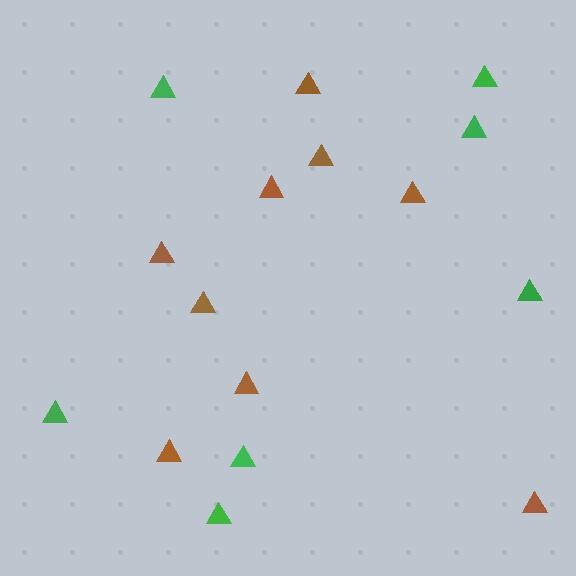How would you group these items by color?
There are 2 groups: one group of green triangles (7) and one group of brown triangles (9).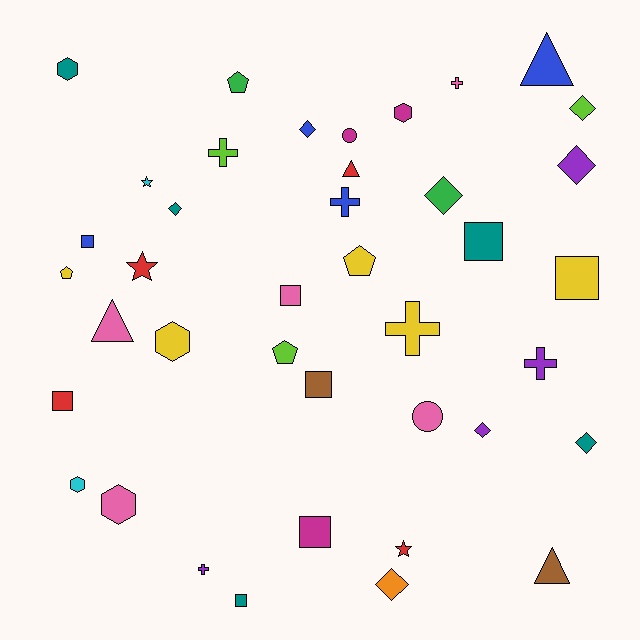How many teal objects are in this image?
There are 5 teal objects.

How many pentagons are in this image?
There are 4 pentagons.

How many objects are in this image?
There are 40 objects.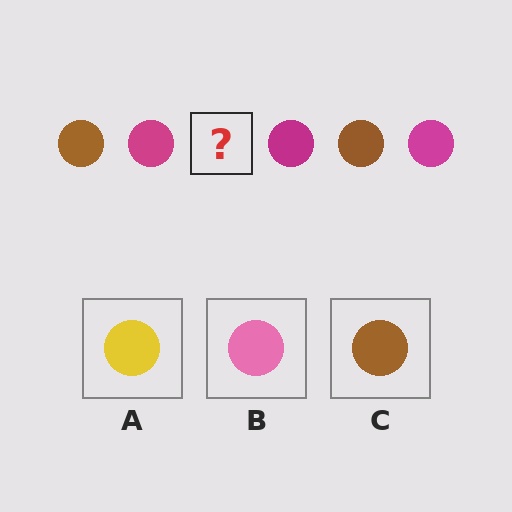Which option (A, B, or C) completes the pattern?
C.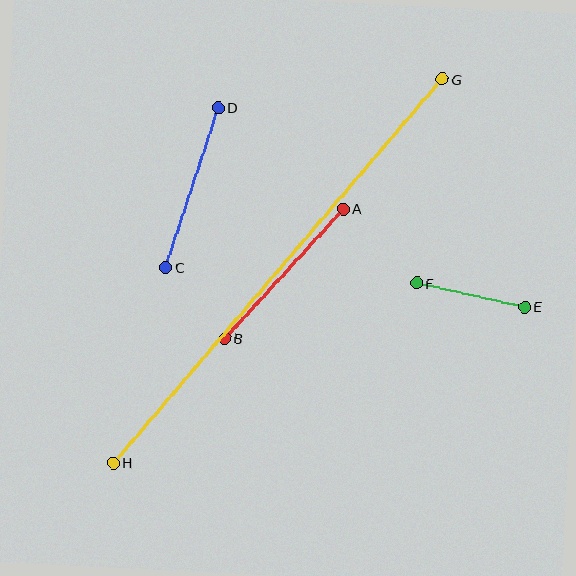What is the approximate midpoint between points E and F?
The midpoint is at approximately (471, 295) pixels.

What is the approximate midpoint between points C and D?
The midpoint is at approximately (192, 187) pixels.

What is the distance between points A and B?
The distance is approximately 175 pixels.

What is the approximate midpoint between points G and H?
The midpoint is at approximately (278, 271) pixels.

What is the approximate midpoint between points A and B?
The midpoint is at approximately (284, 274) pixels.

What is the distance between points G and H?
The distance is approximately 505 pixels.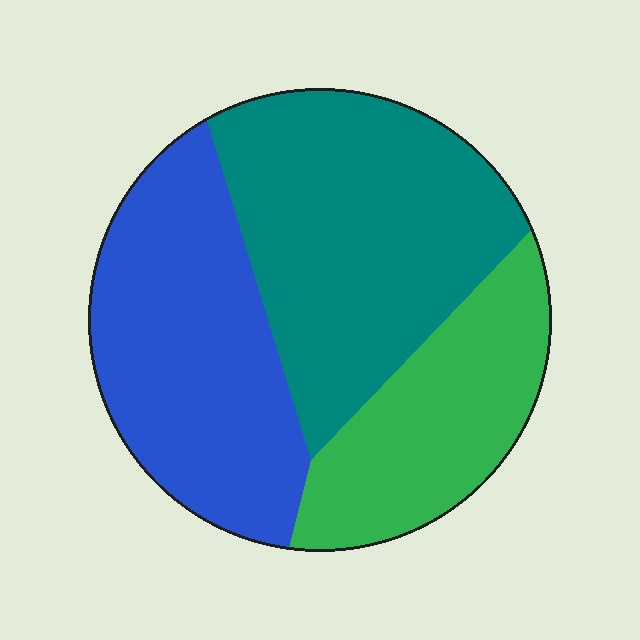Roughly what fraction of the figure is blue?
Blue takes up between a third and a half of the figure.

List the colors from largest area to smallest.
From largest to smallest: teal, blue, green.